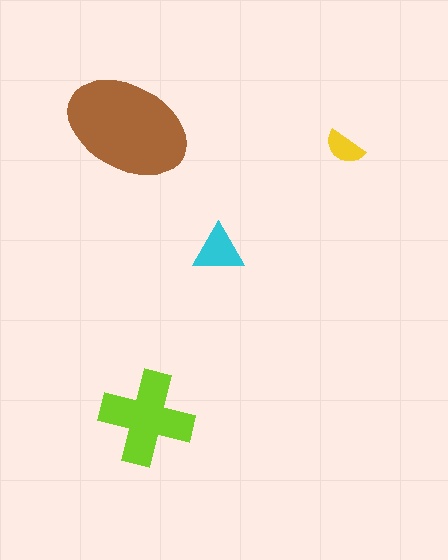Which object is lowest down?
The lime cross is bottommost.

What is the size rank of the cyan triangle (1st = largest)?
3rd.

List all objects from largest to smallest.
The brown ellipse, the lime cross, the cyan triangle, the yellow semicircle.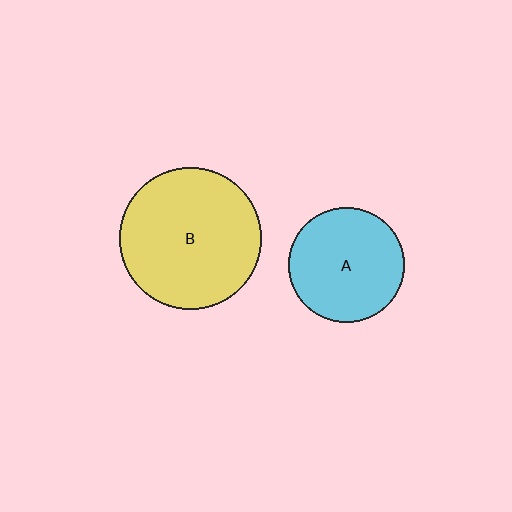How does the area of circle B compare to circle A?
Approximately 1.5 times.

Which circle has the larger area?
Circle B (yellow).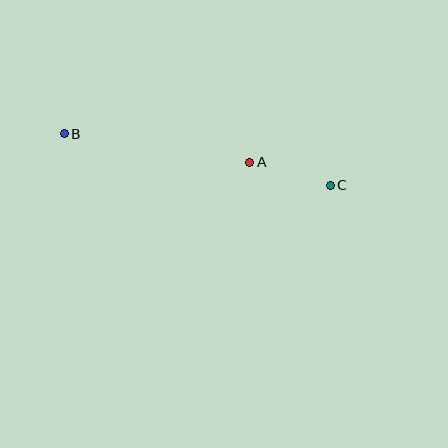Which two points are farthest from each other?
Points B and C are farthest from each other.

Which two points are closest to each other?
Points A and C are closest to each other.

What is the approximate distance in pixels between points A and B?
The distance between A and B is approximately 188 pixels.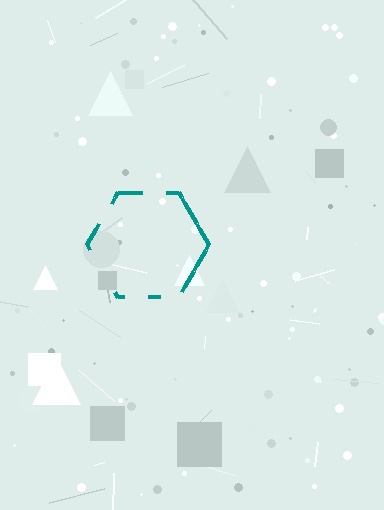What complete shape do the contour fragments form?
The contour fragments form a hexagon.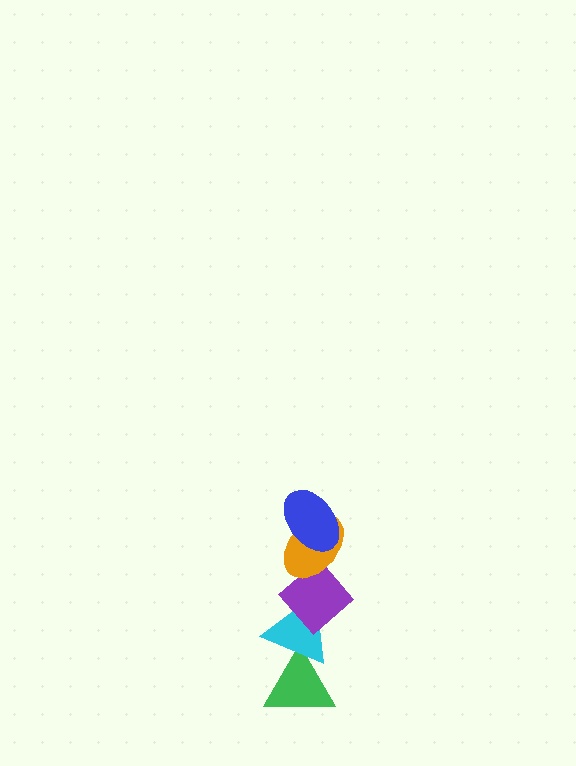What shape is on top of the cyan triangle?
The purple diamond is on top of the cyan triangle.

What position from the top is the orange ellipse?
The orange ellipse is 2nd from the top.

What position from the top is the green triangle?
The green triangle is 5th from the top.